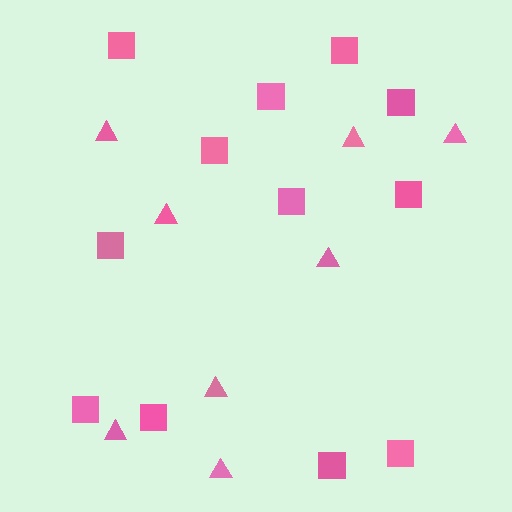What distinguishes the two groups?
There are 2 groups: one group of triangles (8) and one group of squares (12).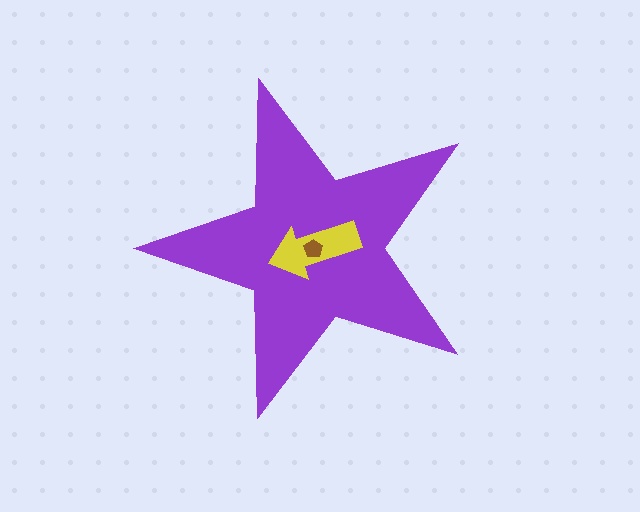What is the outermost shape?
The purple star.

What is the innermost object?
The brown pentagon.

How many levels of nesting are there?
3.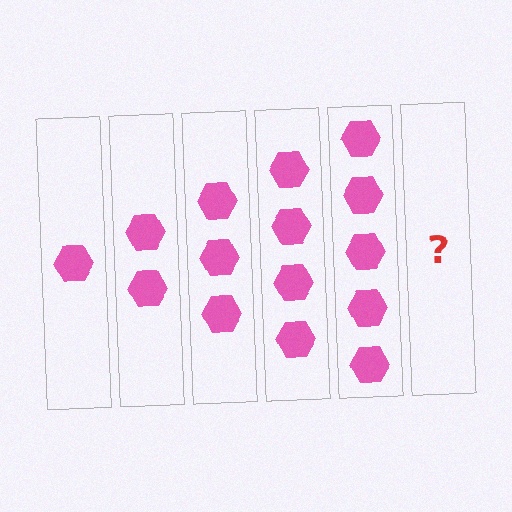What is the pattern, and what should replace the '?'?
The pattern is that each step adds one more hexagon. The '?' should be 6 hexagons.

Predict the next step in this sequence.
The next step is 6 hexagons.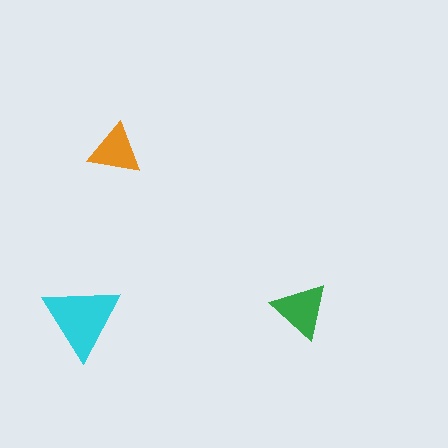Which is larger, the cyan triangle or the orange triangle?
The cyan one.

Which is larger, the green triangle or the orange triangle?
The green one.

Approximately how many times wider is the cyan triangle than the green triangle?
About 1.5 times wider.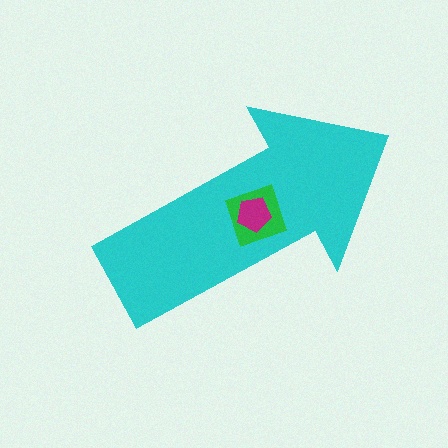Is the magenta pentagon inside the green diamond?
Yes.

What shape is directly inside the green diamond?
The magenta pentagon.